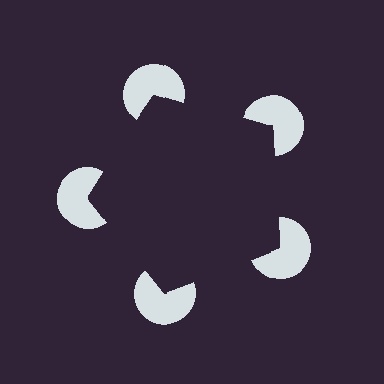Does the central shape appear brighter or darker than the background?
It typically appears slightly darker than the background, even though no actual brightness change is drawn.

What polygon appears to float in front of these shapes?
An illusory pentagon — its edges are inferred from the aligned wedge cuts in the pac-man discs, not physically drawn.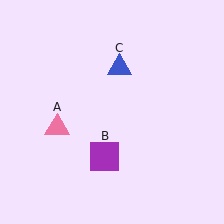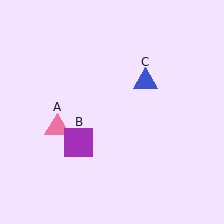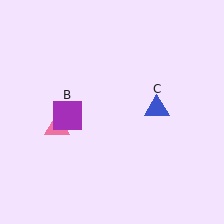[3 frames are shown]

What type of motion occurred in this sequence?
The purple square (object B), blue triangle (object C) rotated clockwise around the center of the scene.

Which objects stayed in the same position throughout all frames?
Pink triangle (object A) remained stationary.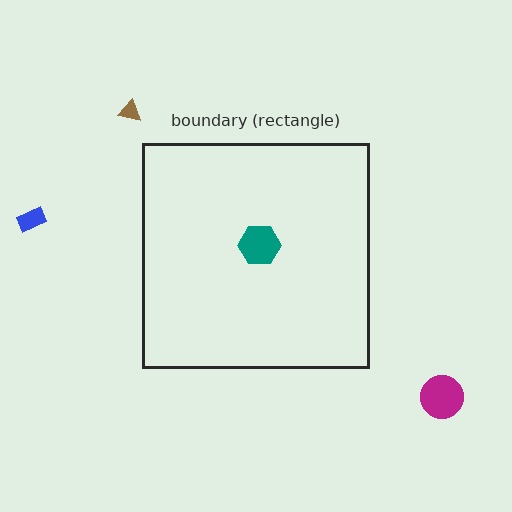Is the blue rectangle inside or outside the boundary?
Outside.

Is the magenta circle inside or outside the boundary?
Outside.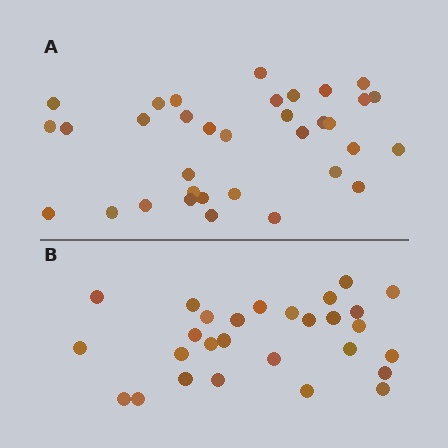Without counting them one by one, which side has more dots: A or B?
Region A (the top region) has more dots.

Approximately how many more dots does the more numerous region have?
Region A has about 6 more dots than region B.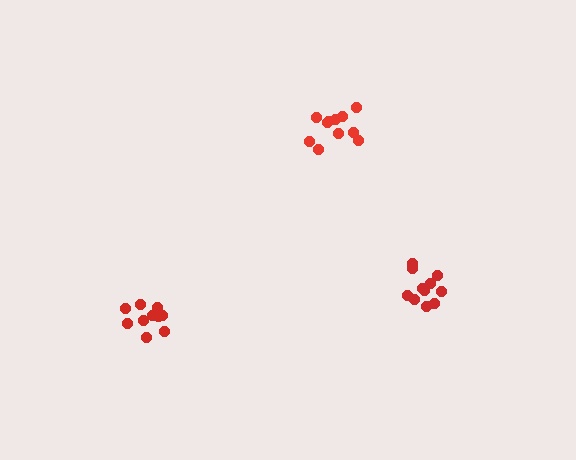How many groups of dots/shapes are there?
There are 3 groups.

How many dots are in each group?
Group 1: 11 dots, Group 2: 11 dots, Group 3: 11 dots (33 total).